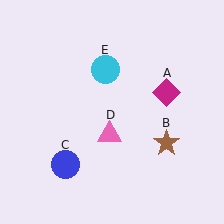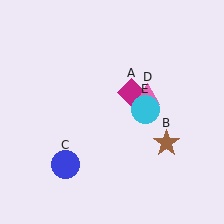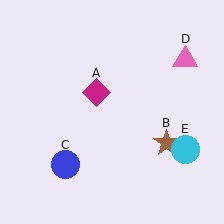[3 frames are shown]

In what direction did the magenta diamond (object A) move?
The magenta diamond (object A) moved left.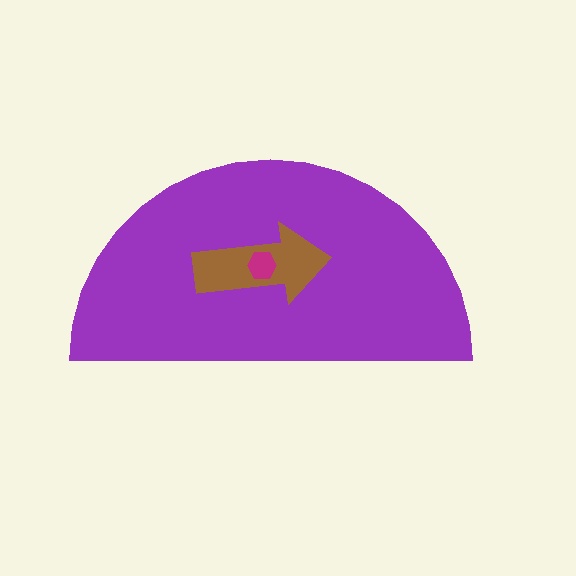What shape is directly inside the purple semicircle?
The brown arrow.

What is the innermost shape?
The magenta hexagon.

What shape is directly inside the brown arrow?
The magenta hexagon.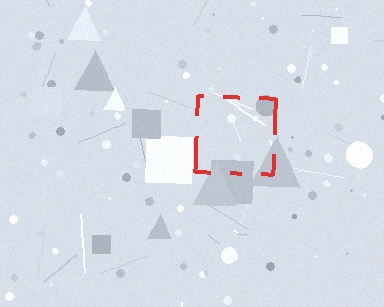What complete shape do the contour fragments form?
The contour fragments form a square.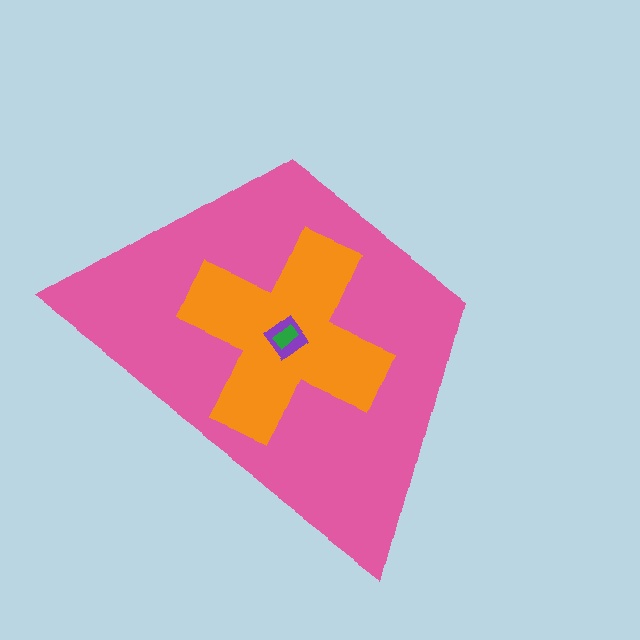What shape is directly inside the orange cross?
The purple diamond.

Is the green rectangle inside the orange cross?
Yes.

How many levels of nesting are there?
4.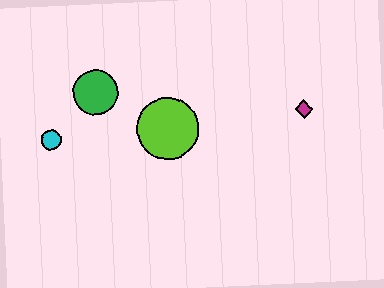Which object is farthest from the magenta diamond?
The cyan circle is farthest from the magenta diamond.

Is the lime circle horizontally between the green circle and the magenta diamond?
Yes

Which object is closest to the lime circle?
The green circle is closest to the lime circle.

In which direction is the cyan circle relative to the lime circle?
The cyan circle is to the left of the lime circle.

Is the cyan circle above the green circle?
No